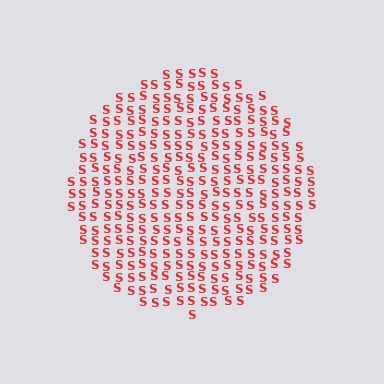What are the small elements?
The small elements are letter S's.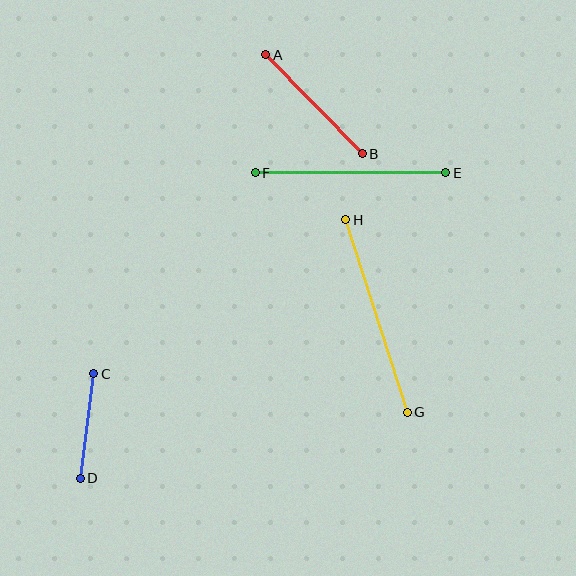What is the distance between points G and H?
The distance is approximately 202 pixels.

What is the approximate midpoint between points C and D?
The midpoint is at approximately (87, 426) pixels.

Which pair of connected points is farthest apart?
Points G and H are farthest apart.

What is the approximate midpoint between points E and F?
The midpoint is at approximately (350, 173) pixels.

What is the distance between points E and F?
The distance is approximately 191 pixels.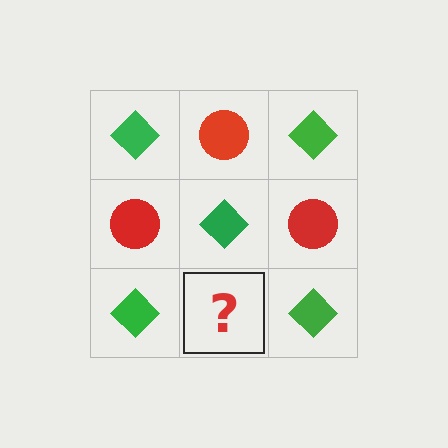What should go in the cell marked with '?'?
The missing cell should contain a red circle.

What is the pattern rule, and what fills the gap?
The rule is that it alternates green diamond and red circle in a checkerboard pattern. The gap should be filled with a red circle.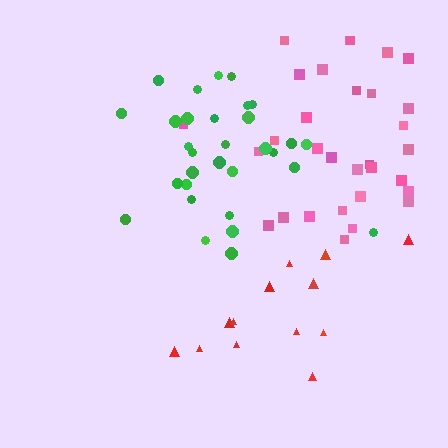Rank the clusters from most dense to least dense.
green, pink, red.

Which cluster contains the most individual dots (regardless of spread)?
Pink (32).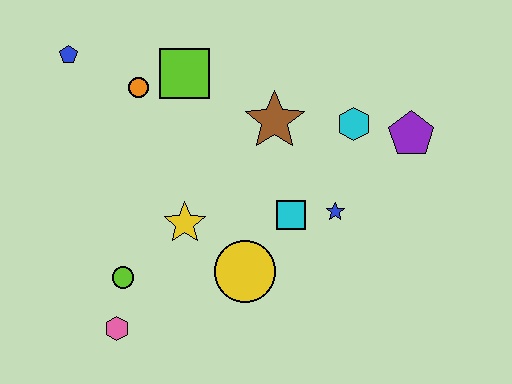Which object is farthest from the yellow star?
The purple pentagon is farthest from the yellow star.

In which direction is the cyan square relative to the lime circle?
The cyan square is to the right of the lime circle.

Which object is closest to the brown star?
The cyan hexagon is closest to the brown star.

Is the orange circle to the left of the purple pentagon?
Yes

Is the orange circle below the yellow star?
No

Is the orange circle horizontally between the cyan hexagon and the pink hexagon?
Yes